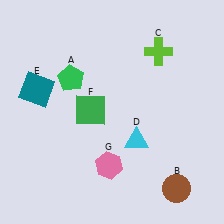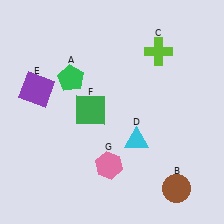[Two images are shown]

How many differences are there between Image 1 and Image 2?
There is 1 difference between the two images.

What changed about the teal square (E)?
In Image 1, E is teal. In Image 2, it changed to purple.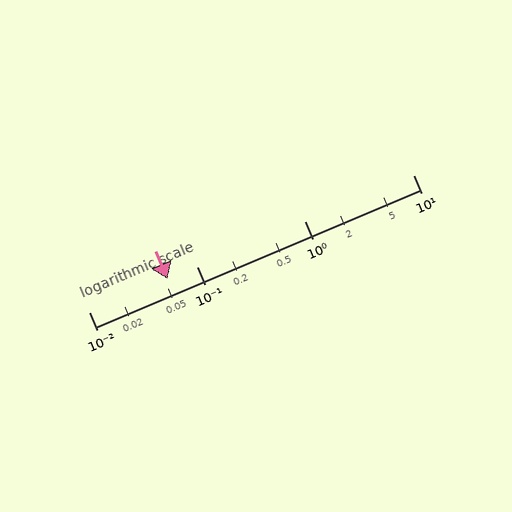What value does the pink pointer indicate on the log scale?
The pointer indicates approximately 0.054.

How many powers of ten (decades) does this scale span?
The scale spans 3 decades, from 0.01 to 10.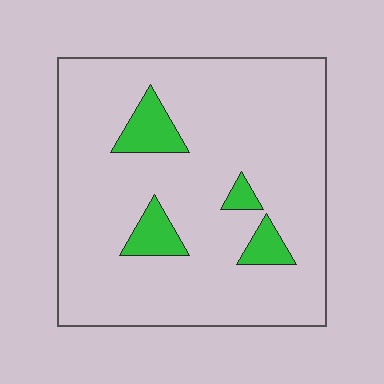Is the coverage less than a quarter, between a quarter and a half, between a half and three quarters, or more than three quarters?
Less than a quarter.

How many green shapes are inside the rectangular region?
4.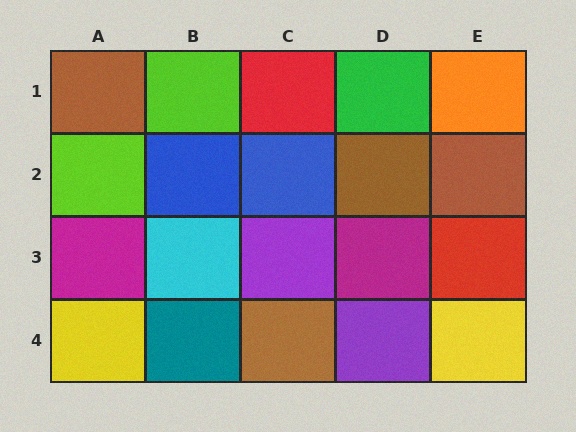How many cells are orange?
1 cell is orange.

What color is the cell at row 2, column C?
Blue.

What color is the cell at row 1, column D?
Green.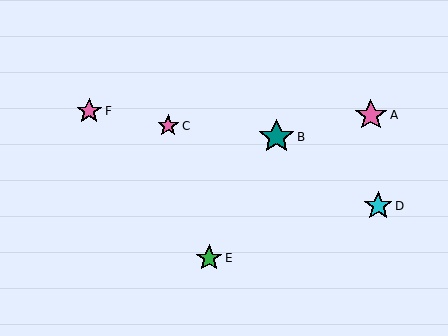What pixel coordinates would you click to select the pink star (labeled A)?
Click at (371, 115) to select the pink star A.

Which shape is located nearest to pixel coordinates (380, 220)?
The cyan star (labeled D) at (378, 206) is nearest to that location.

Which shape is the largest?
The teal star (labeled B) is the largest.